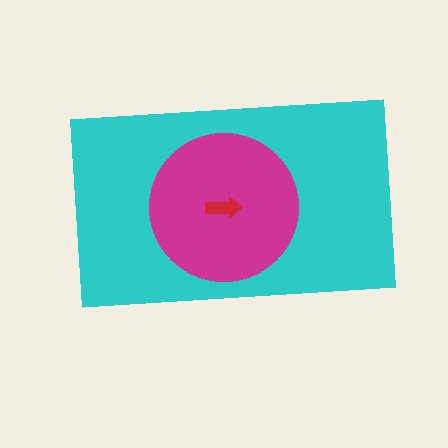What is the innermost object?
The red arrow.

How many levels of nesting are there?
3.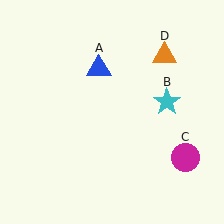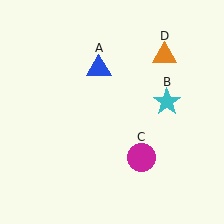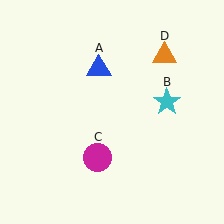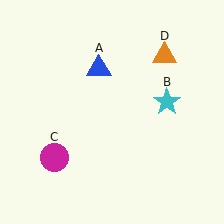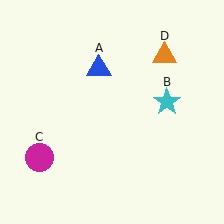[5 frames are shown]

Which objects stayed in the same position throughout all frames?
Blue triangle (object A) and cyan star (object B) and orange triangle (object D) remained stationary.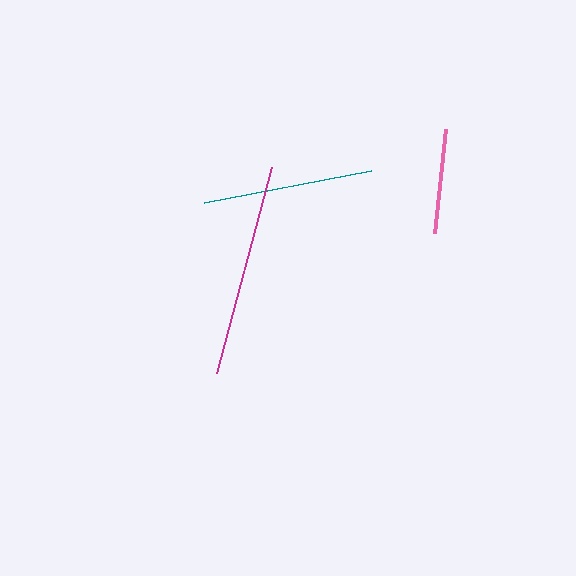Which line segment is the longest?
The magenta line is the longest at approximately 214 pixels.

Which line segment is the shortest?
The pink line is the shortest at approximately 104 pixels.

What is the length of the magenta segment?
The magenta segment is approximately 214 pixels long.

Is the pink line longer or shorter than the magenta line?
The magenta line is longer than the pink line.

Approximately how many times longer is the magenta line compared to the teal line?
The magenta line is approximately 1.3 times the length of the teal line.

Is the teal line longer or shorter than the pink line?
The teal line is longer than the pink line.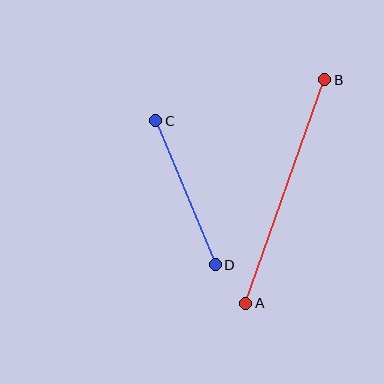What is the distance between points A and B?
The distance is approximately 237 pixels.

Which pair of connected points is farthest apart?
Points A and B are farthest apart.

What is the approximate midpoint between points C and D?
The midpoint is at approximately (185, 193) pixels.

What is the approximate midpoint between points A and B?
The midpoint is at approximately (285, 192) pixels.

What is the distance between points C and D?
The distance is approximately 156 pixels.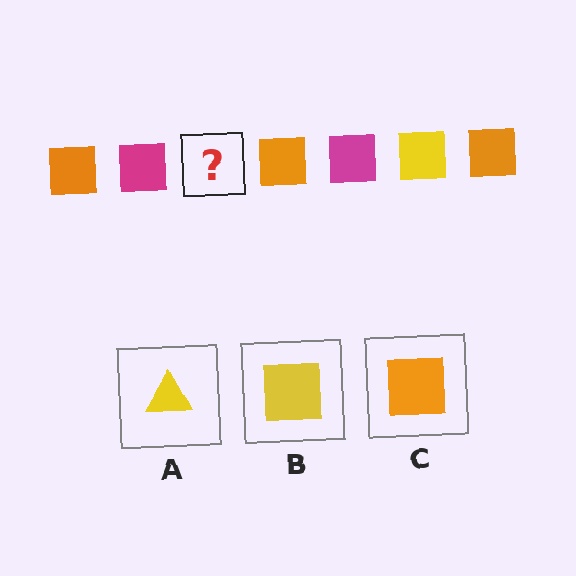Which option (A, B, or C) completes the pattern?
B.